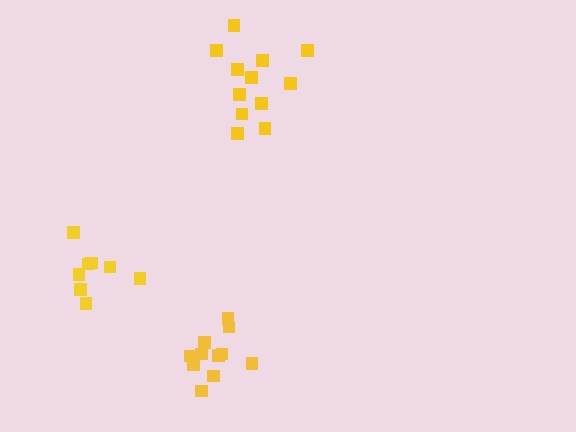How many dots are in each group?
Group 1: 8 dots, Group 2: 11 dots, Group 3: 12 dots (31 total).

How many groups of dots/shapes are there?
There are 3 groups.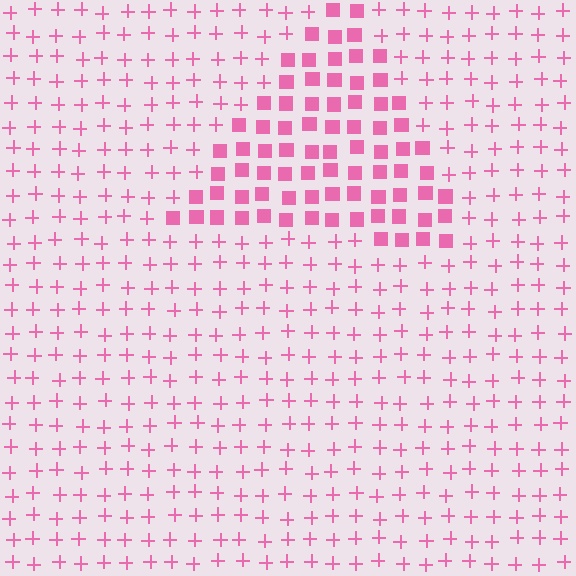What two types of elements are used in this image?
The image uses squares inside the triangle region and plus signs outside it.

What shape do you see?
I see a triangle.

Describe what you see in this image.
The image is filled with small pink elements arranged in a uniform grid. A triangle-shaped region contains squares, while the surrounding area contains plus signs. The boundary is defined purely by the change in element shape.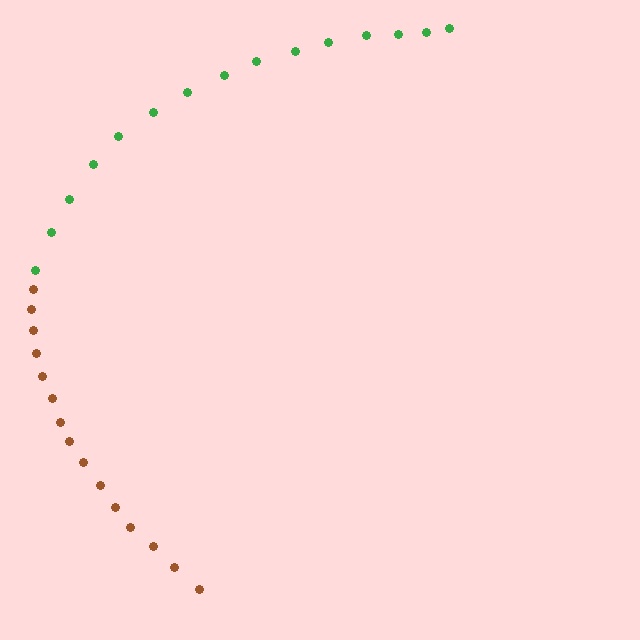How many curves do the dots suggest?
There are 2 distinct paths.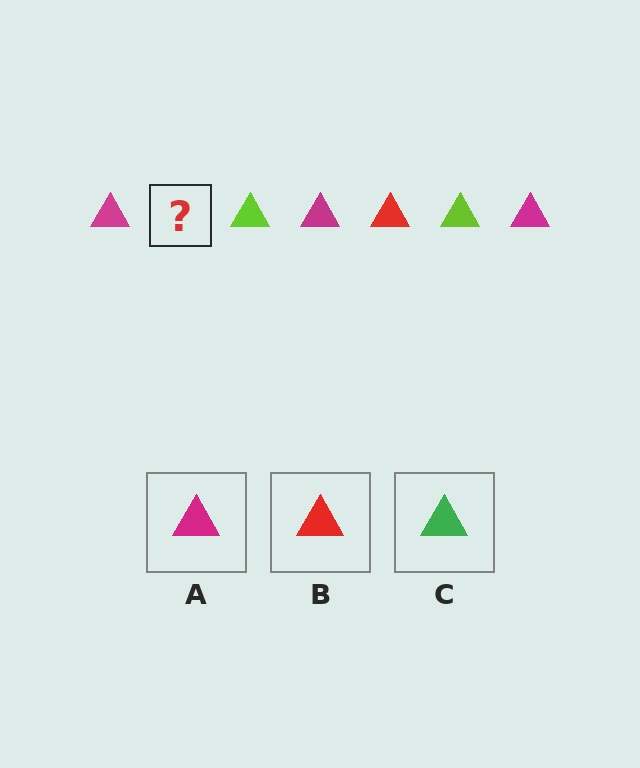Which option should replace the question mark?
Option B.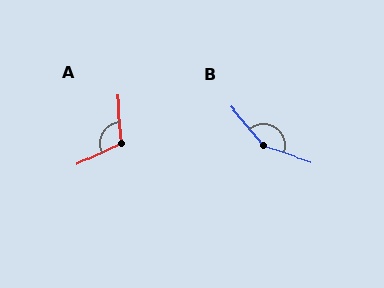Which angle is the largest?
B, at approximately 148 degrees.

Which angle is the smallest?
A, at approximately 110 degrees.